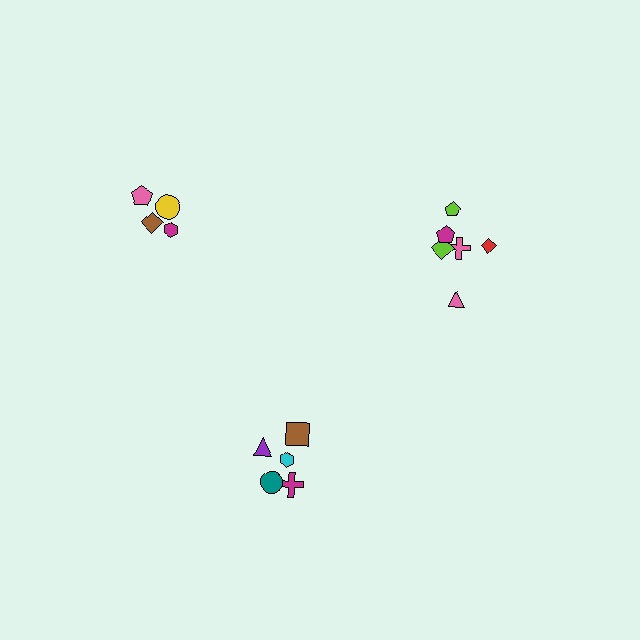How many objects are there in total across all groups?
There are 15 objects.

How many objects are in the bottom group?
There are 5 objects.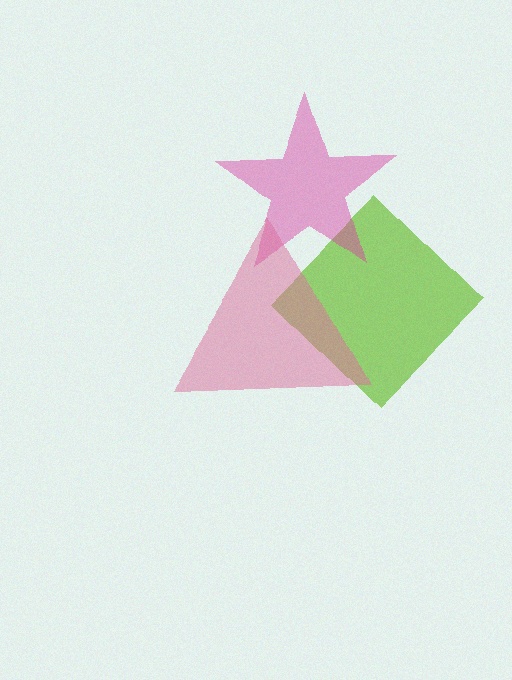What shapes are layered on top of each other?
The layered shapes are: a lime diamond, a magenta star, a pink triangle.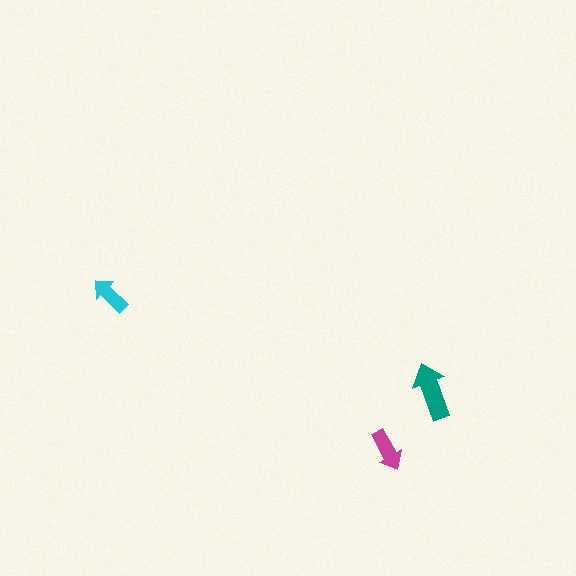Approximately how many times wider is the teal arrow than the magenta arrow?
About 1.5 times wider.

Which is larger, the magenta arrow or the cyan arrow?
The magenta one.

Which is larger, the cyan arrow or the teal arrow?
The teal one.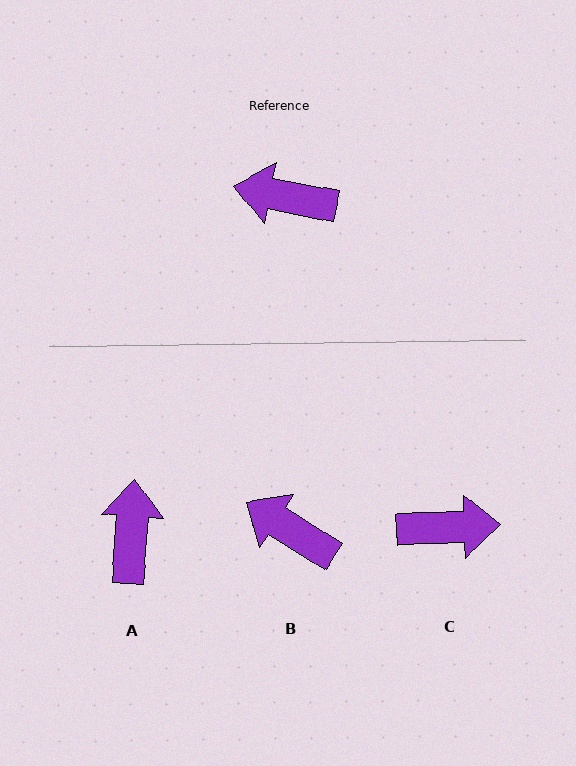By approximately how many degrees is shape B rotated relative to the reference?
Approximately 21 degrees clockwise.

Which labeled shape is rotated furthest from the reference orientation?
C, about 166 degrees away.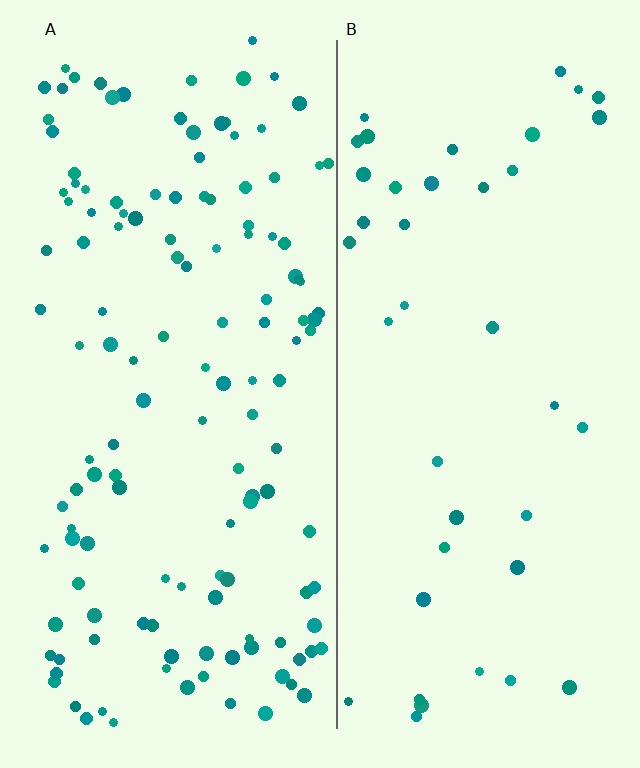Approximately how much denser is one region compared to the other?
Approximately 3.3× — region A over region B.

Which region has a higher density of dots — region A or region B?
A (the left).